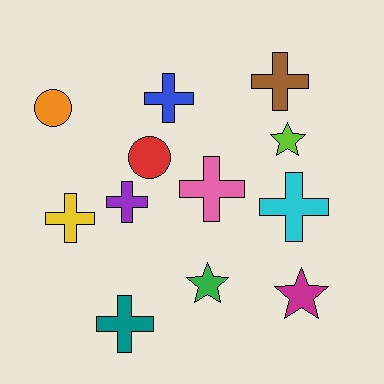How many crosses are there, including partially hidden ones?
There are 7 crosses.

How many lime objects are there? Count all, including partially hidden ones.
There is 1 lime object.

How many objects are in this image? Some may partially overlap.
There are 12 objects.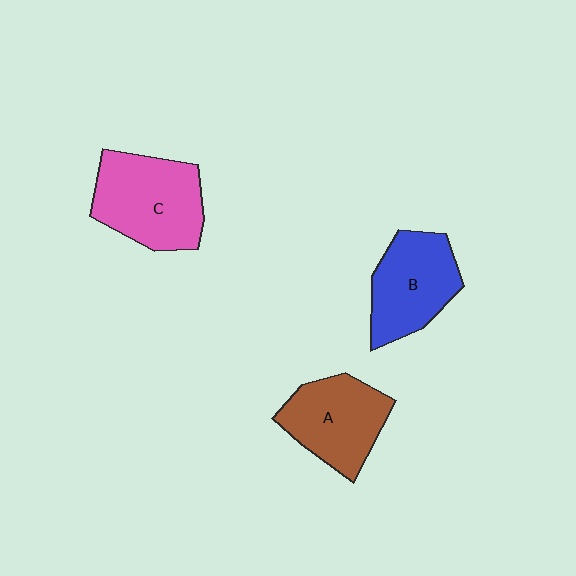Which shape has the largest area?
Shape C (pink).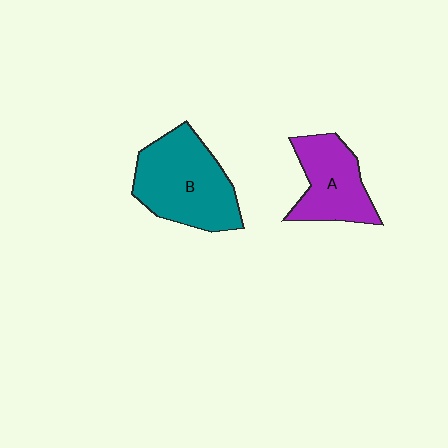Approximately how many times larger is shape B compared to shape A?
Approximately 1.4 times.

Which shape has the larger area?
Shape B (teal).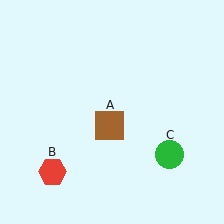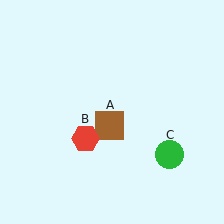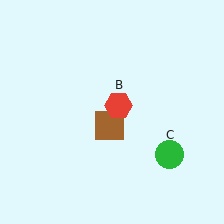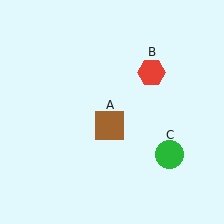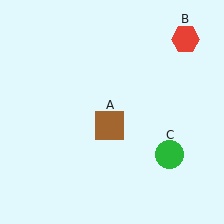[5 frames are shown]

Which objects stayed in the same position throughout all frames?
Brown square (object A) and green circle (object C) remained stationary.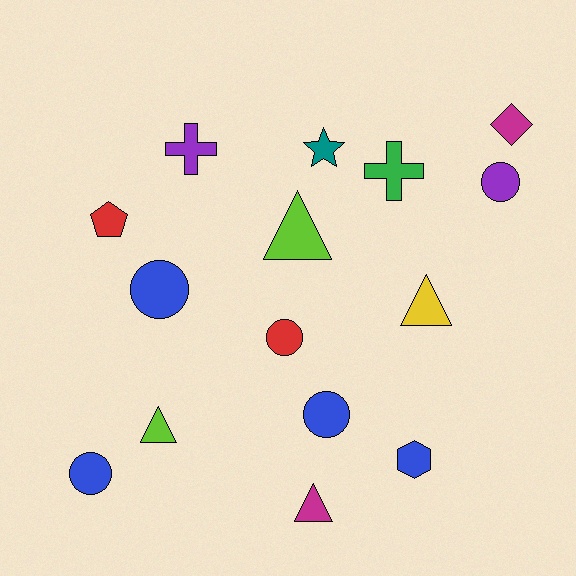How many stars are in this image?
There is 1 star.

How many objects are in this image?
There are 15 objects.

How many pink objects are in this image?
There are no pink objects.